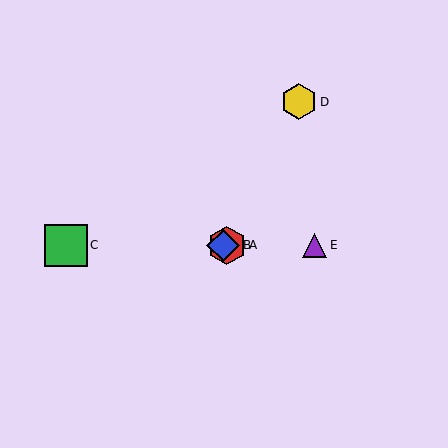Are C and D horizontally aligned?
No, C is at y≈245 and D is at y≈102.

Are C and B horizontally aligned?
Yes, both are at y≈245.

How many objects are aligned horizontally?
4 objects (A, B, C, E) are aligned horizontally.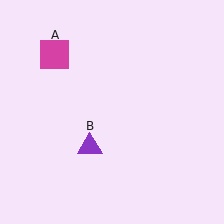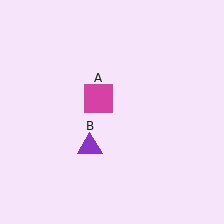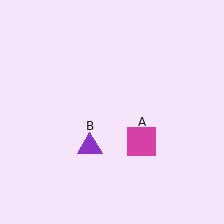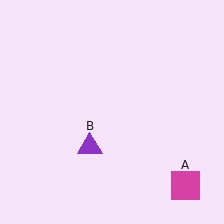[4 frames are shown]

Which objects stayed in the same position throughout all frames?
Purple triangle (object B) remained stationary.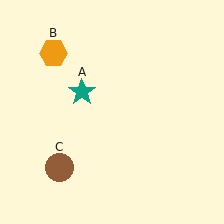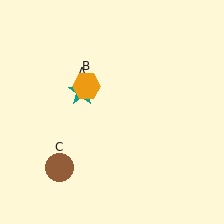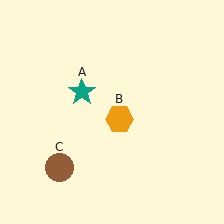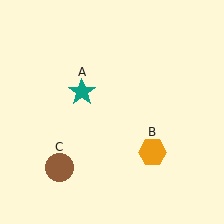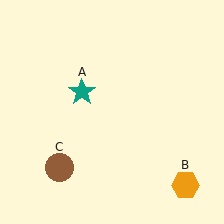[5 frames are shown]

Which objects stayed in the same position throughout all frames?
Teal star (object A) and brown circle (object C) remained stationary.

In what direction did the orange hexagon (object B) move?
The orange hexagon (object B) moved down and to the right.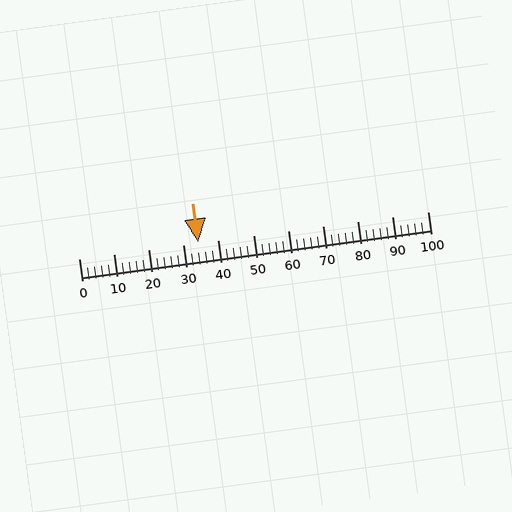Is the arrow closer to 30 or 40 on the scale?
The arrow is closer to 30.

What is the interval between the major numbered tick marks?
The major tick marks are spaced 10 units apart.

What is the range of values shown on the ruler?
The ruler shows values from 0 to 100.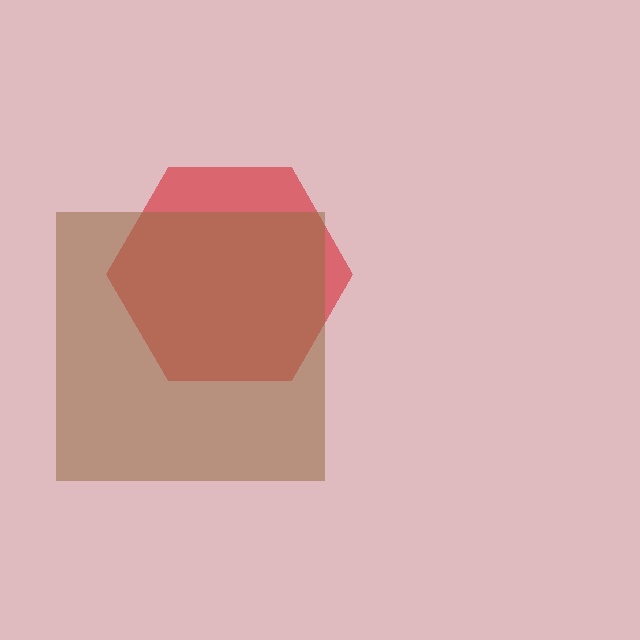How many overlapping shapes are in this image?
There are 2 overlapping shapes in the image.